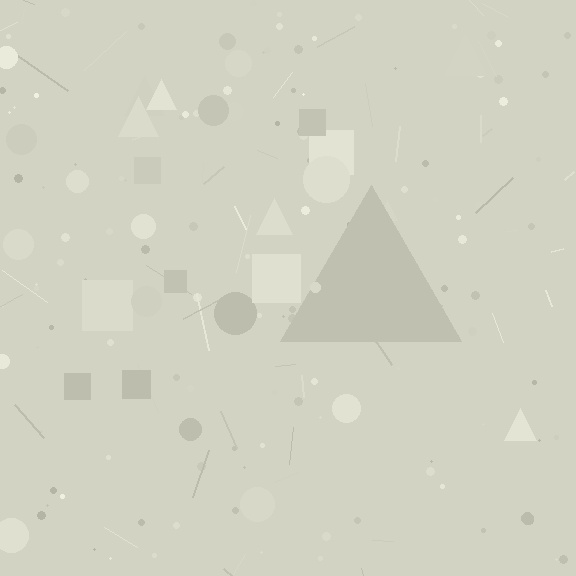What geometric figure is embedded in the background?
A triangle is embedded in the background.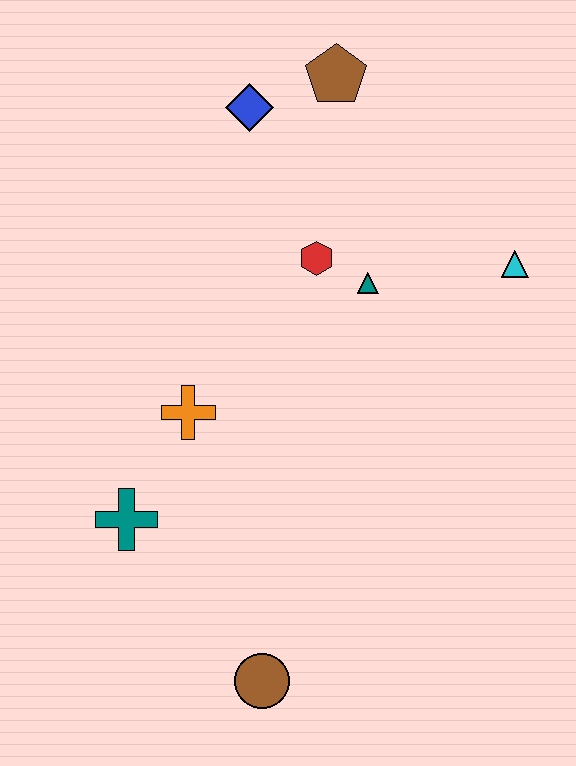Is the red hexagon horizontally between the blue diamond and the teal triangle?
Yes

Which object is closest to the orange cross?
The teal cross is closest to the orange cross.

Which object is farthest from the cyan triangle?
The brown circle is farthest from the cyan triangle.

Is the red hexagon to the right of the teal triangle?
No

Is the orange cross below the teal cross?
No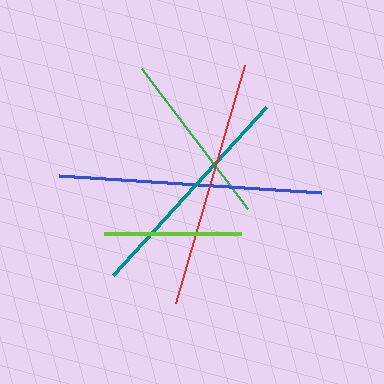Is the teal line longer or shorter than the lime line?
The teal line is longer than the lime line.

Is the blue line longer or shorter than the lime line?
The blue line is longer than the lime line.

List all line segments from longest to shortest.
From longest to shortest: blue, red, teal, green, lime.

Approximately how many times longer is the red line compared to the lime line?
The red line is approximately 1.8 times the length of the lime line.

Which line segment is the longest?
The blue line is the longest at approximately 263 pixels.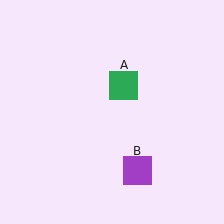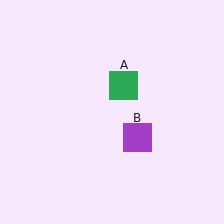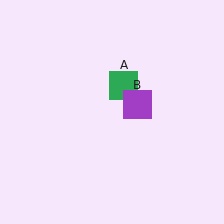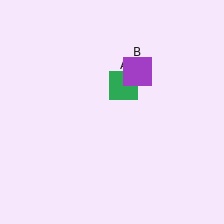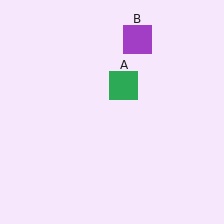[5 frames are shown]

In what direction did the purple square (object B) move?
The purple square (object B) moved up.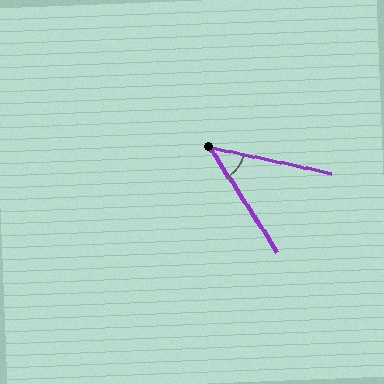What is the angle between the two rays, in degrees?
Approximately 45 degrees.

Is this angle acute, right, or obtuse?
It is acute.